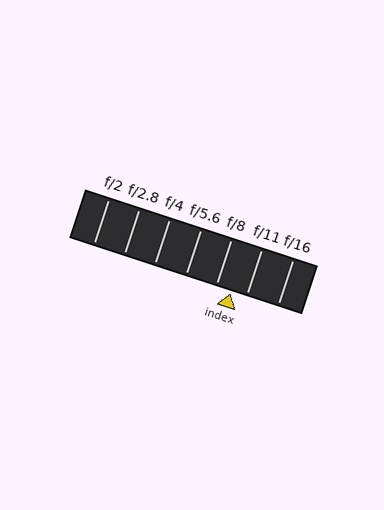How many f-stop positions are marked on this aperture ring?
There are 7 f-stop positions marked.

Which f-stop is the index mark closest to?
The index mark is closest to f/8.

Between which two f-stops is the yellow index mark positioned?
The index mark is between f/8 and f/11.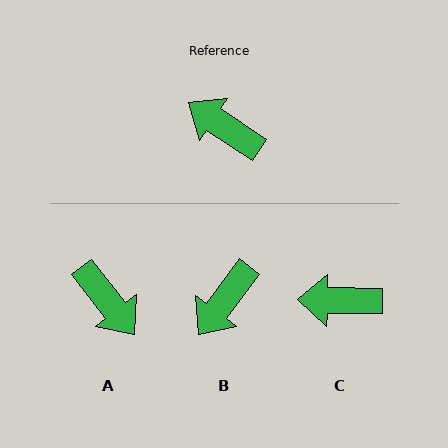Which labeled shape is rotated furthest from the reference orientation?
A, about 162 degrees away.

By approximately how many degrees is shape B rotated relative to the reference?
Approximately 87 degrees counter-clockwise.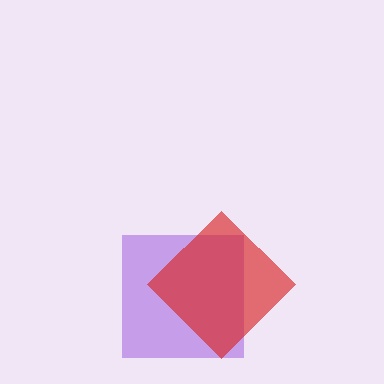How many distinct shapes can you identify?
There are 2 distinct shapes: a purple square, a red diamond.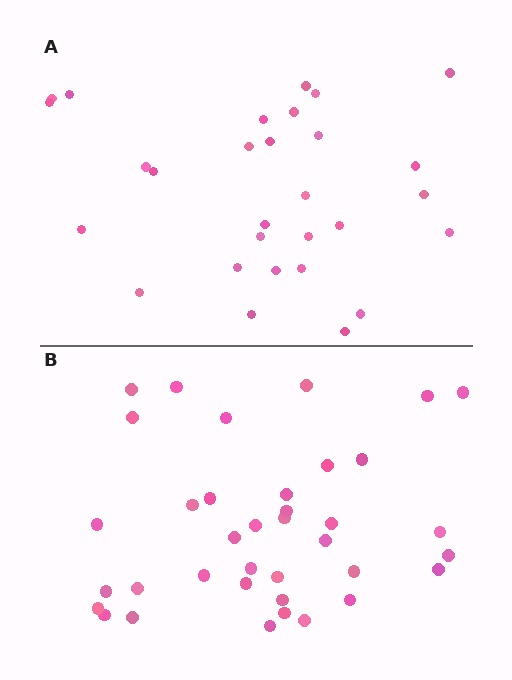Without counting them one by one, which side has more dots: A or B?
Region B (the bottom region) has more dots.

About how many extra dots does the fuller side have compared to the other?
Region B has roughly 8 or so more dots than region A.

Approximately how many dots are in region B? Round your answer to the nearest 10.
About 40 dots. (The exact count is 37, which rounds to 40.)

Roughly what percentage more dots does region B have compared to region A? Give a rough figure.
About 30% more.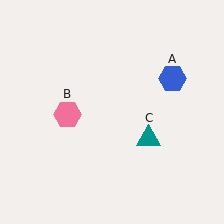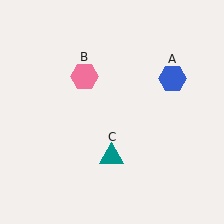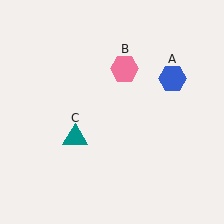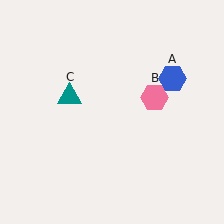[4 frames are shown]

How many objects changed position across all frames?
2 objects changed position: pink hexagon (object B), teal triangle (object C).